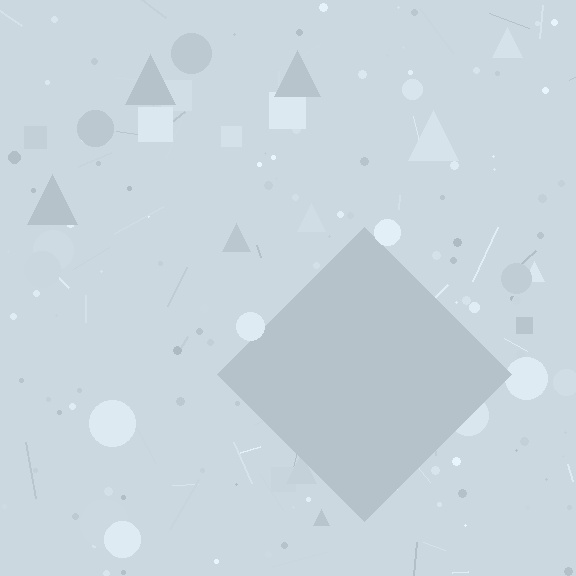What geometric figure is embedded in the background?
A diamond is embedded in the background.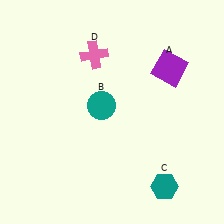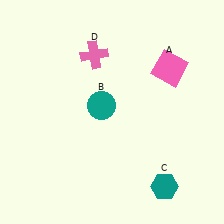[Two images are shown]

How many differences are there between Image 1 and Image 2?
There is 1 difference between the two images.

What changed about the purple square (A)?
In Image 1, A is purple. In Image 2, it changed to pink.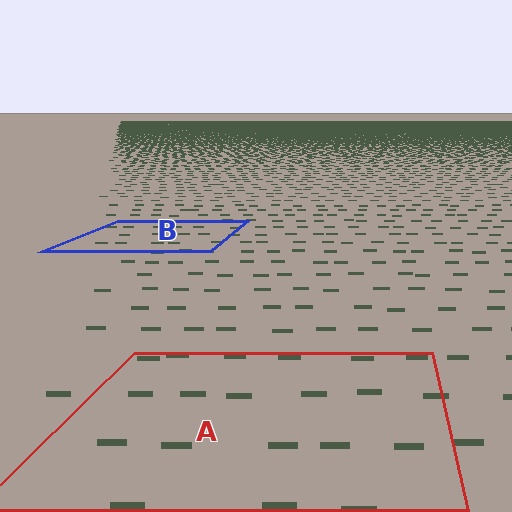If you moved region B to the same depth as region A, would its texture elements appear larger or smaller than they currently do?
They would appear larger. At a closer depth, the same texture elements are projected at a bigger on-screen size.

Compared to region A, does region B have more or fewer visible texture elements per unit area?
Region B has more texture elements per unit area — they are packed more densely because it is farther away.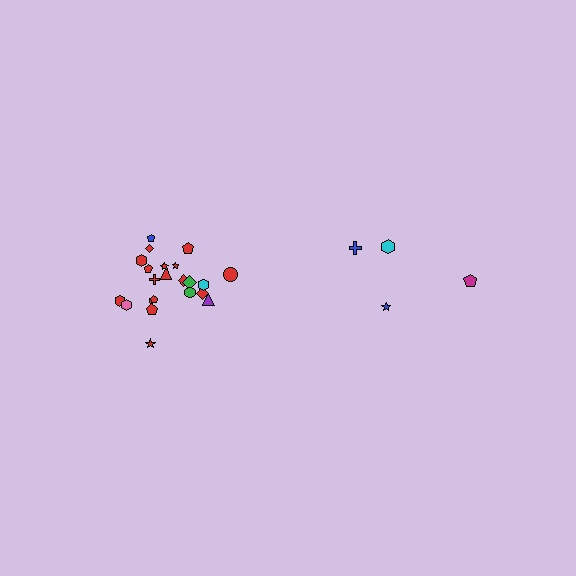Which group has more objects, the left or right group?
The left group.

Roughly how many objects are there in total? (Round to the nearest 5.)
Roughly 25 objects in total.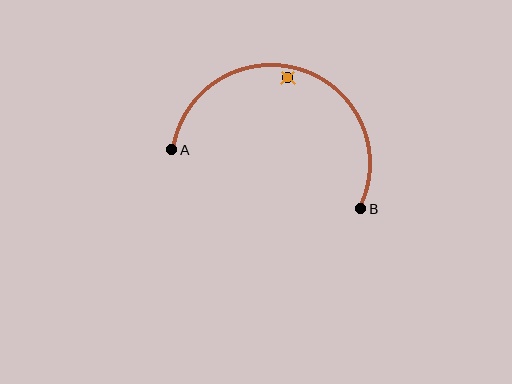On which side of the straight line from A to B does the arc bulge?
The arc bulges above the straight line connecting A and B.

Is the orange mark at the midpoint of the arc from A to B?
No — the orange mark does not lie on the arc at all. It sits slightly inside the curve.